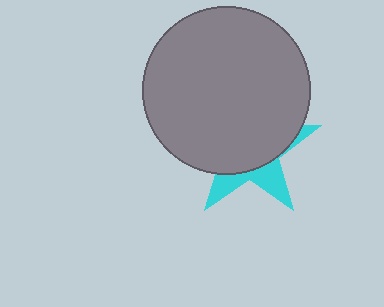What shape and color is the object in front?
The object in front is a gray circle.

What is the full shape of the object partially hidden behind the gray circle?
The partially hidden object is a cyan star.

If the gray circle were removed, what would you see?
You would see the complete cyan star.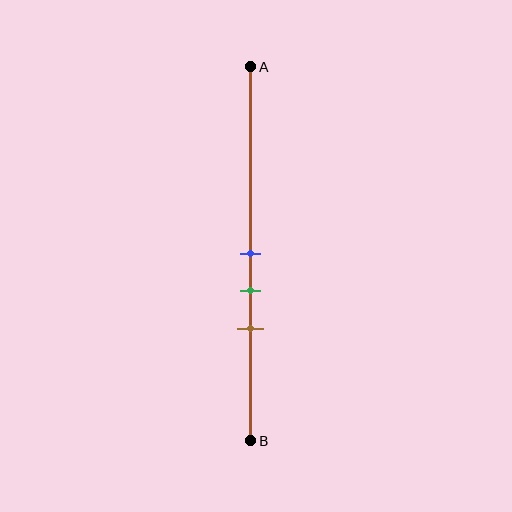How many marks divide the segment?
There are 3 marks dividing the segment.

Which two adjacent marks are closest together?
The blue and green marks are the closest adjacent pair.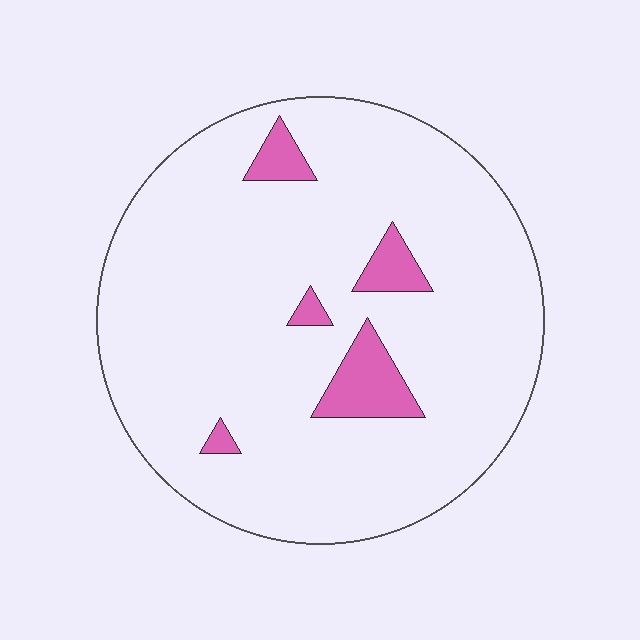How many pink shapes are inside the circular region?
5.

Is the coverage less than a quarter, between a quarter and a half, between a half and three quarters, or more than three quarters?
Less than a quarter.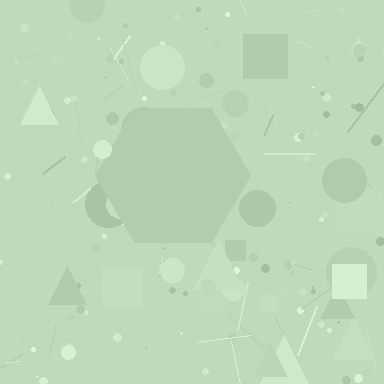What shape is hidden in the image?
A hexagon is hidden in the image.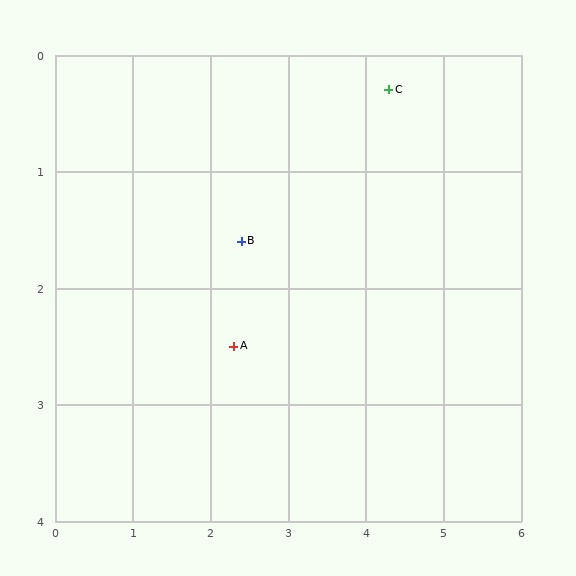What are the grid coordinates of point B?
Point B is at approximately (2.4, 1.6).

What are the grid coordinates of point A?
Point A is at approximately (2.3, 2.5).